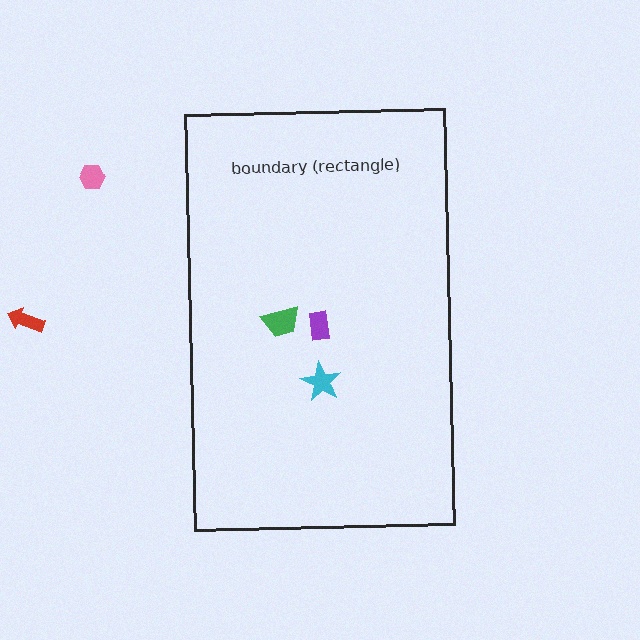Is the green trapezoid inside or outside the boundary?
Inside.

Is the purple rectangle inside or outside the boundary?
Inside.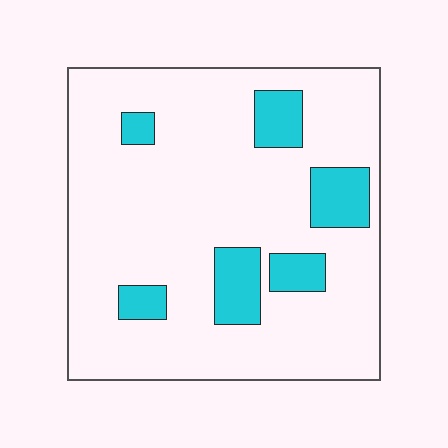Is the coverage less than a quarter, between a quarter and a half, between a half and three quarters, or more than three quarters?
Less than a quarter.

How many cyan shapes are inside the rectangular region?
6.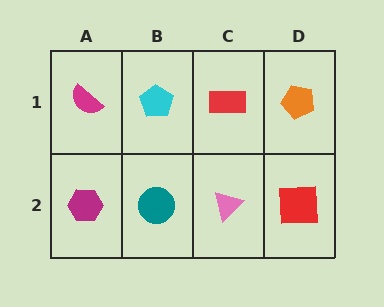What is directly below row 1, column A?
A magenta hexagon.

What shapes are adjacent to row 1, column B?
A teal circle (row 2, column B), a magenta semicircle (row 1, column A), a red rectangle (row 1, column C).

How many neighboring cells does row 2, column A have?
2.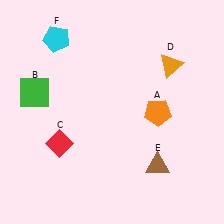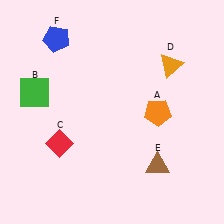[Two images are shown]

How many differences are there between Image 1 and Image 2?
There is 1 difference between the two images.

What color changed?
The pentagon (F) changed from cyan in Image 1 to blue in Image 2.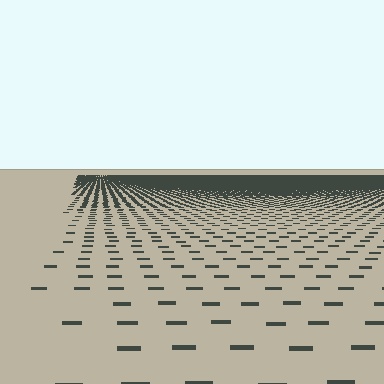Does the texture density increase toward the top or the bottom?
Density increases toward the top.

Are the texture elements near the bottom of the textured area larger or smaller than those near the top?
Larger. Near the bottom, elements are closer to the viewer and appear at a bigger on-screen size.